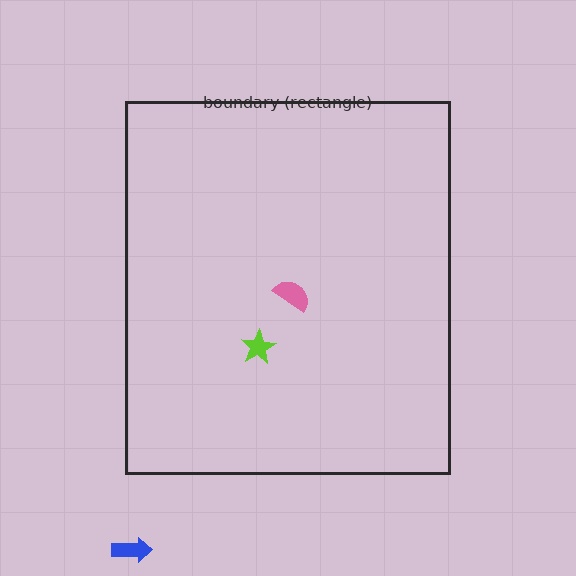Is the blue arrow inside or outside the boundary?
Outside.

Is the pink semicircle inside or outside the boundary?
Inside.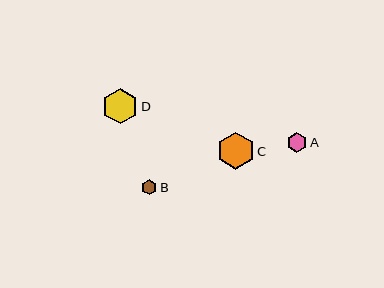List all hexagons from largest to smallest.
From largest to smallest: C, D, A, B.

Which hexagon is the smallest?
Hexagon B is the smallest with a size of approximately 15 pixels.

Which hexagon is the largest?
Hexagon C is the largest with a size of approximately 37 pixels.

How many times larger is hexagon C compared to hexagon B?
Hexagon C is approximately 2.4 times the size of hexagon B.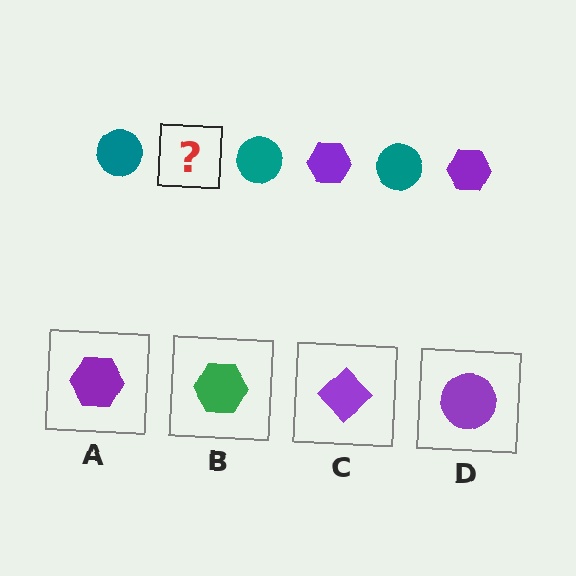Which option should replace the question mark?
Option A.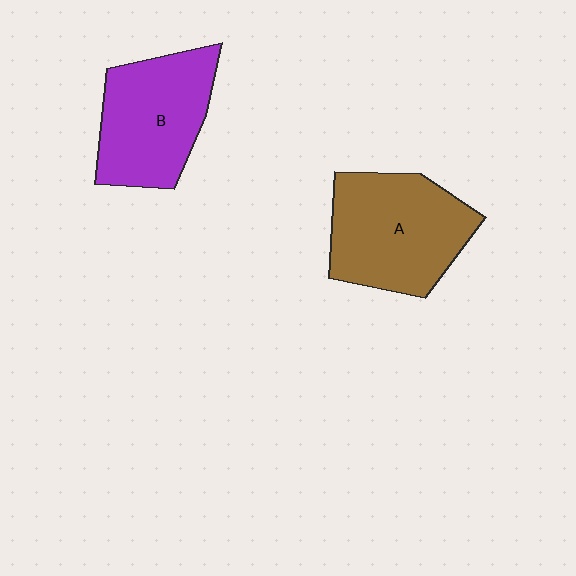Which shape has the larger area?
Shape A (brown).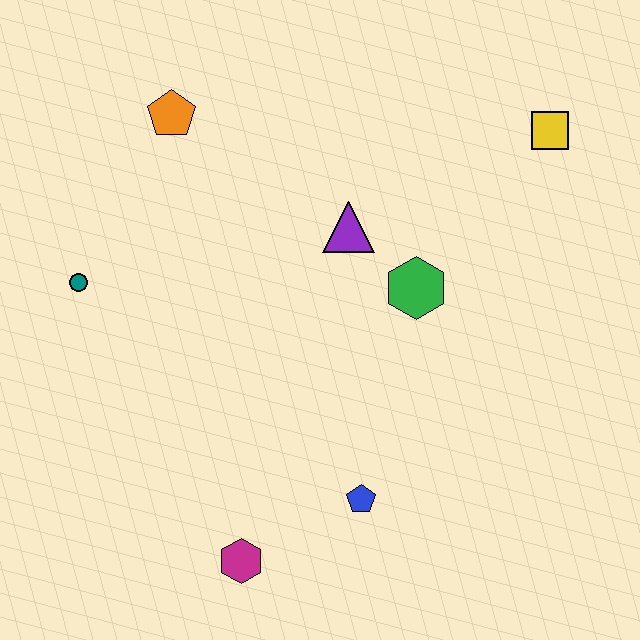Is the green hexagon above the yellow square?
No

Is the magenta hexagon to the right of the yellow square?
No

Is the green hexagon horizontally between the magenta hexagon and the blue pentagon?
No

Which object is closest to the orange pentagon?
The teal circle is closest to the orange pentagon.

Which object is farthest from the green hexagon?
The teal circle is farthest from the green hexagon.